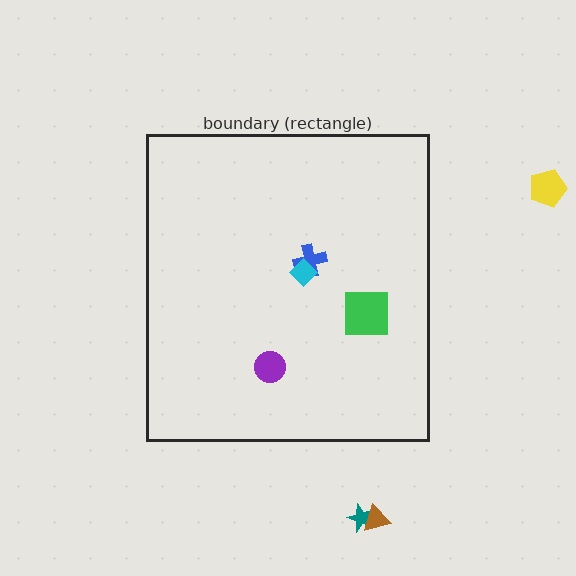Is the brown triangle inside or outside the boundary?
Outside.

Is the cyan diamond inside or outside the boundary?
Inside.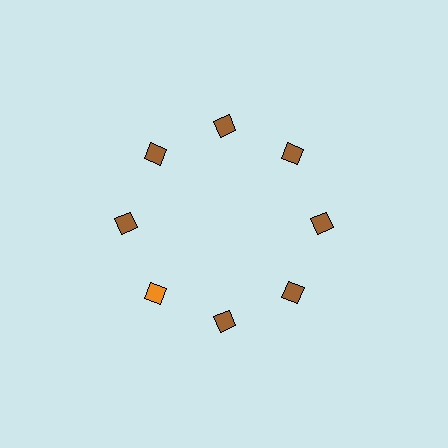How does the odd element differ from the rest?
It has a different color: orange instead of brown.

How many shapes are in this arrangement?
There are 8 shapes arranged in a ring pattern.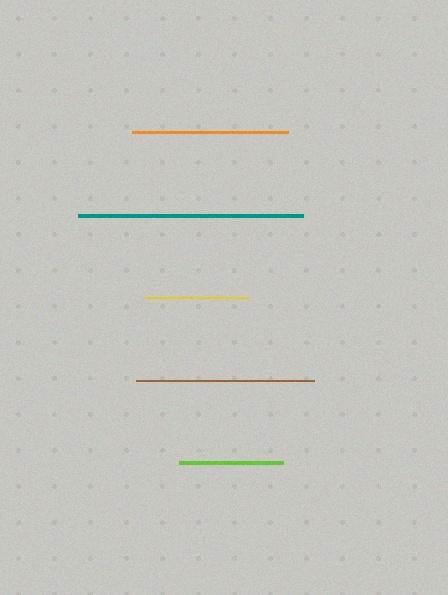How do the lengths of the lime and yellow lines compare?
The lime and yellow lines are approximately the same length.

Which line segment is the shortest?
The yellow line is the shortest at approximately 103 pixels.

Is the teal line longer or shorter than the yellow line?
The teal line is longer than the yellow line.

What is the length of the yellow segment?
The yellow segment is approximately 103 pixels long.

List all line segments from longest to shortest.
From longest to shortest: teal, brown, orange, lime, yellow.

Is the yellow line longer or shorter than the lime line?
The lime line is longer than the yellow line.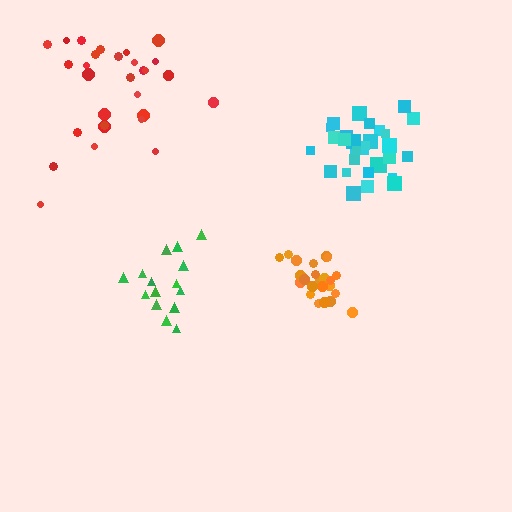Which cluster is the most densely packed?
Orange.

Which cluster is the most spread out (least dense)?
Red.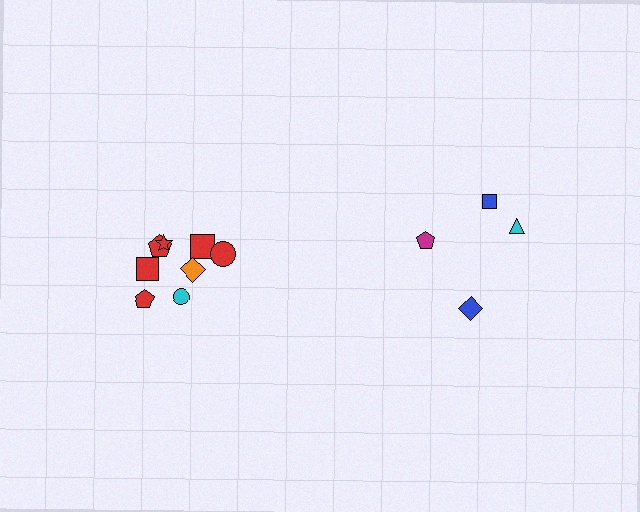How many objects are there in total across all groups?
There are 12 objects.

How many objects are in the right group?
There are 4 objects.